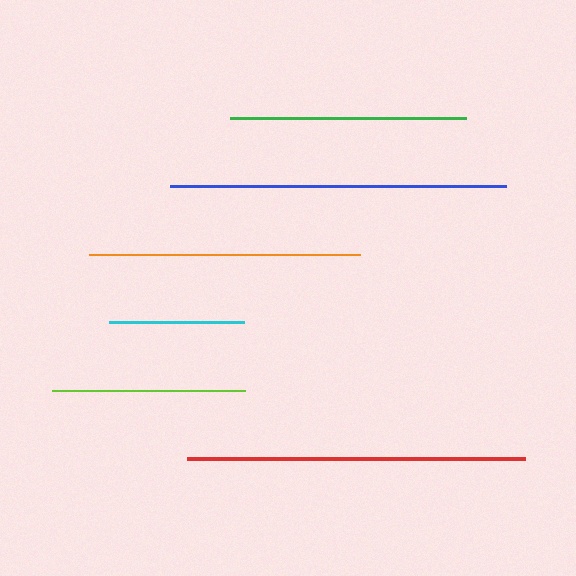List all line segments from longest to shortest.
From longest to shortest: red, blue, orange, green, lime, cyan.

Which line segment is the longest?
The red line is the longest at approximately 338 pixels.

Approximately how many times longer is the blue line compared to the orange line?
The blue line is approximately 1.2 times the length of the orange line.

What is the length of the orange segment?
The orange segment is approximately 271 pixels long.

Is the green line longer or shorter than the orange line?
The orange line is longer than the green line.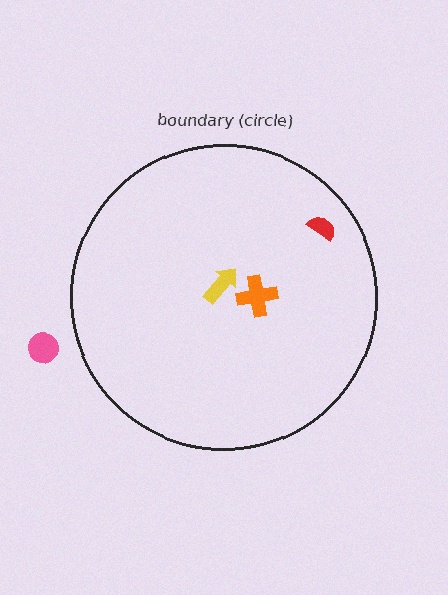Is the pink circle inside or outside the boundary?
Outside.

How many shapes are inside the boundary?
3 inside, 1 outside.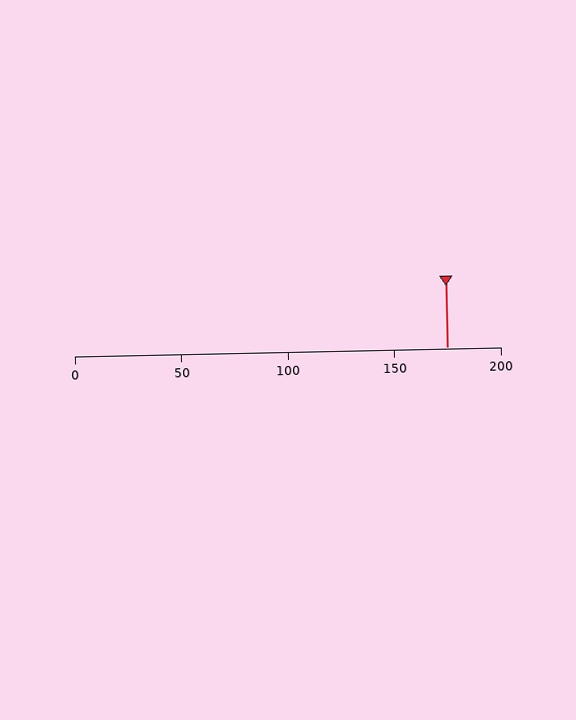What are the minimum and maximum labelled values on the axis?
The axis runs from 0 to 200.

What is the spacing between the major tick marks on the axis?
The major ticks are spaced 50 apart.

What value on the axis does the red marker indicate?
The marker indicates approximately 175.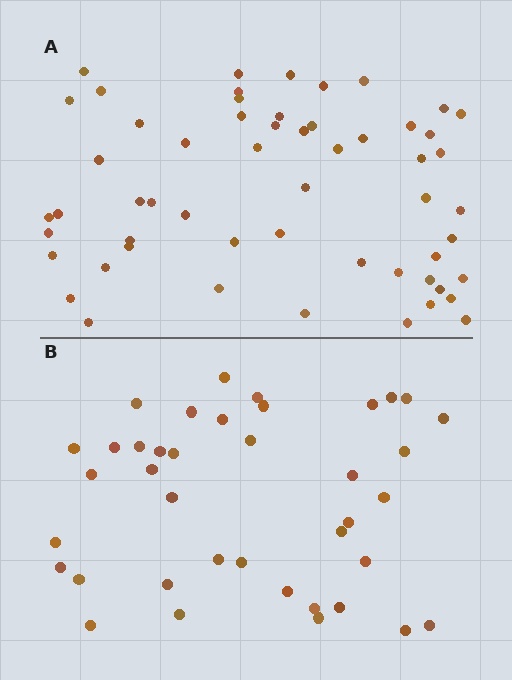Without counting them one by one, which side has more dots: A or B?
Region A (the top region) has more dots.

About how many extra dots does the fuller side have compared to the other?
Region A has approximately 15 more dots than region B.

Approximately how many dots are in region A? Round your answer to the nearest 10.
About 60 dots. (The exact count is 56, which rounds to 60.)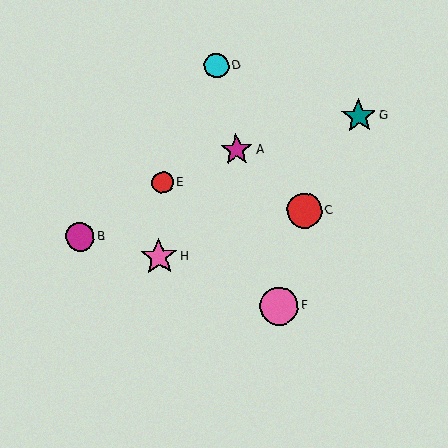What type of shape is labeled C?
Shape C is a red circle.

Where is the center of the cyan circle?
The center of the cyan circle is at (217, 66).